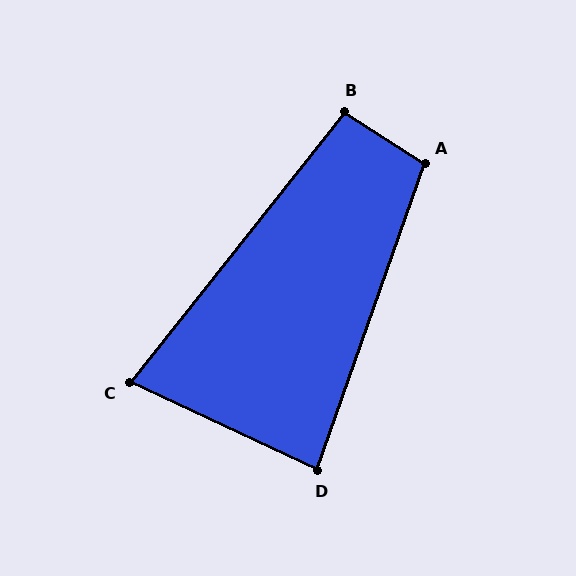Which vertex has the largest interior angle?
A, at approximately 103 degrees.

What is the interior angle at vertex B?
Approximately 96 degrees (obtuse).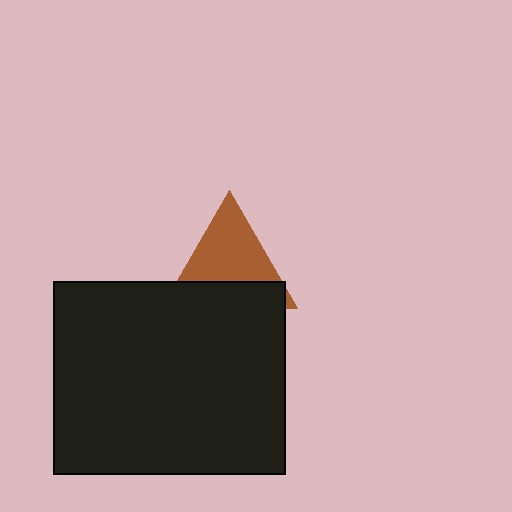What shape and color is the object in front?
The object in front is a black rectangle.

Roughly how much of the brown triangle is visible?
About half of it is visible (roughly 61%).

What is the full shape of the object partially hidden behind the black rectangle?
The partially hidden object is a brown triangle.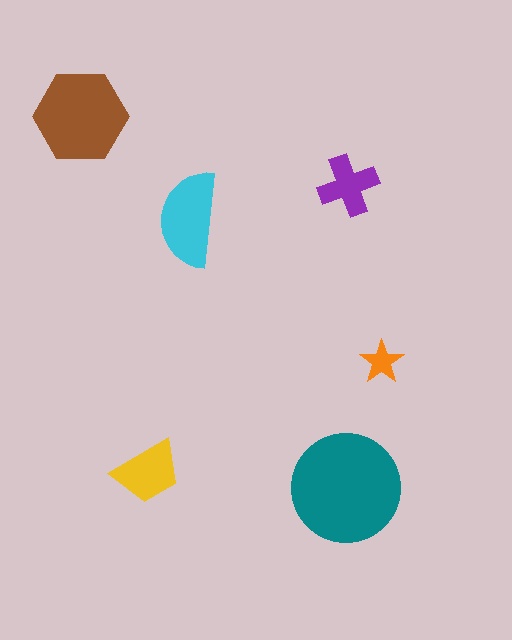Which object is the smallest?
The orange star.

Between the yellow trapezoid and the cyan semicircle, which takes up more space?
The cyan semicircle.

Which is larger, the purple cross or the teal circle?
The teal circle.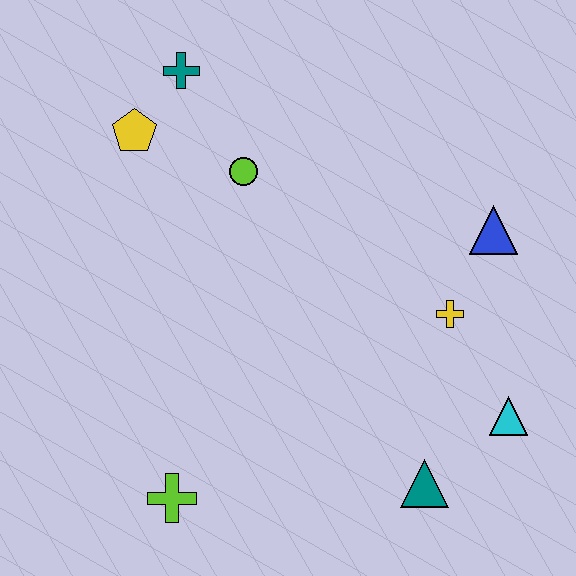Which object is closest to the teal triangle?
The cyan triangle is closest to the teal triangle.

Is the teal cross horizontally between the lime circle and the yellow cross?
No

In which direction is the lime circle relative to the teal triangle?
The lime circle is above the teal triangle.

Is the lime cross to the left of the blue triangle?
Yes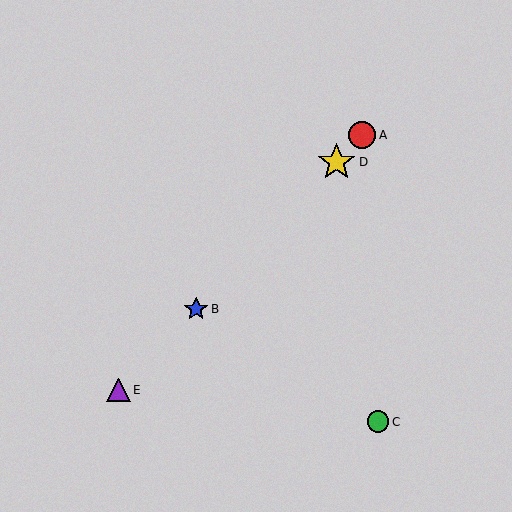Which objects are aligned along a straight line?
Objects A, B, D, E are aligned along a straight line.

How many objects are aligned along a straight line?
4 objects (A, B, D, E) are aligned along a straight line.